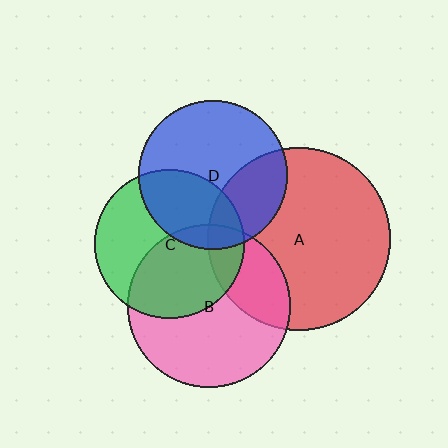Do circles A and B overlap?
Yes.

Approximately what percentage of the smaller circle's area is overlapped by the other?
Approximately 25%.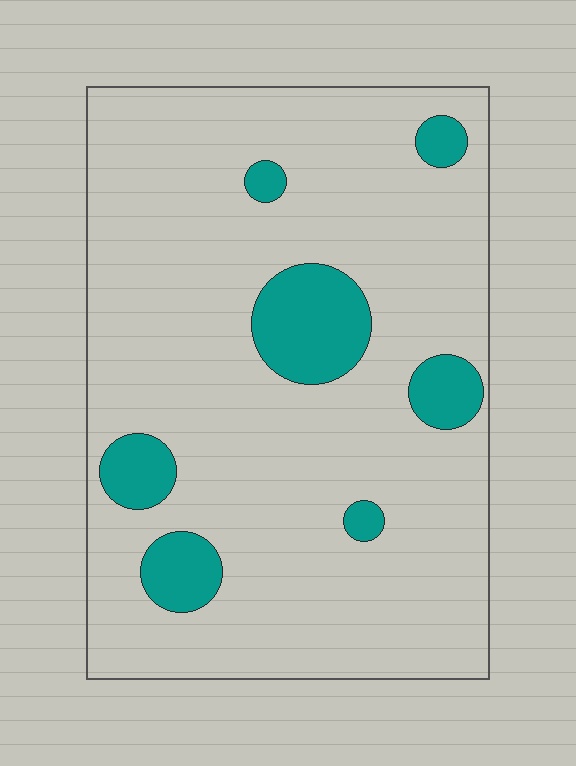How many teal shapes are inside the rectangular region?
7.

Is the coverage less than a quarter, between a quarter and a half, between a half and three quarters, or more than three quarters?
Less than a quarter.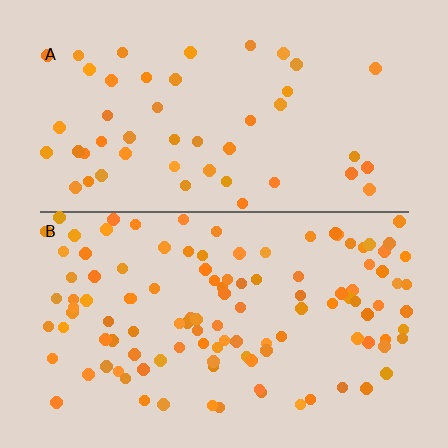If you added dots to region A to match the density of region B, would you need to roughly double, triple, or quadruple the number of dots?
Approximately double.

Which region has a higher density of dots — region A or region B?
B (the bottom).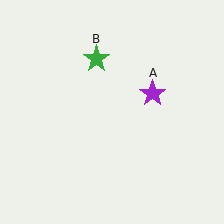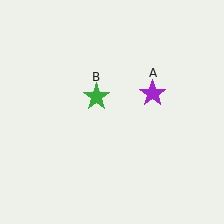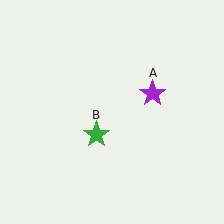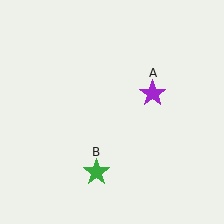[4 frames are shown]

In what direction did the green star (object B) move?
The green star (object B) moved down.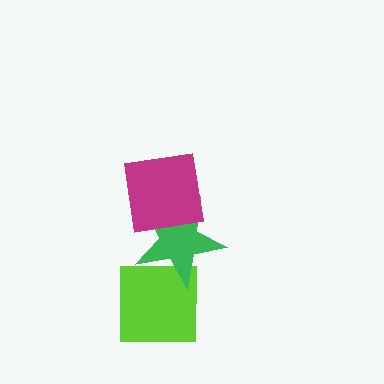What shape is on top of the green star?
The magenta square is on top of the green star.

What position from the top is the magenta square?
The magenta square is 1st from the top.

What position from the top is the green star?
The green star is 2nd from the top.